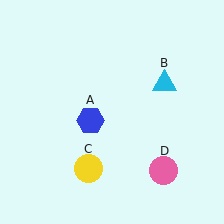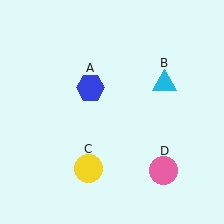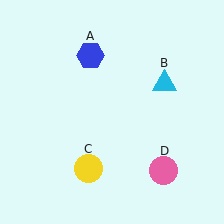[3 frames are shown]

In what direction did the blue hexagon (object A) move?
The blue hexagon (object A) moved up.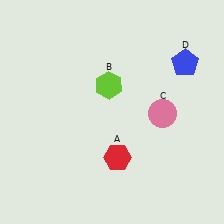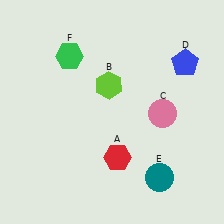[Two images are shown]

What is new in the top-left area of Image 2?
A green hexagon (F) was added in the top-left area of Image 2.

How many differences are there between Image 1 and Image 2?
There are 2 differences between the two images.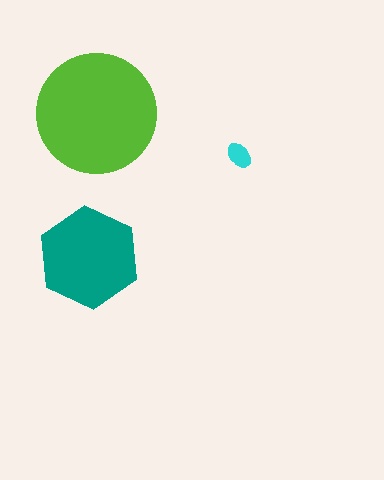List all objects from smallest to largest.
The cyan ellipse, the teal hexagon, the lime circle.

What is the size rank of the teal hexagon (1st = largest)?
2nd.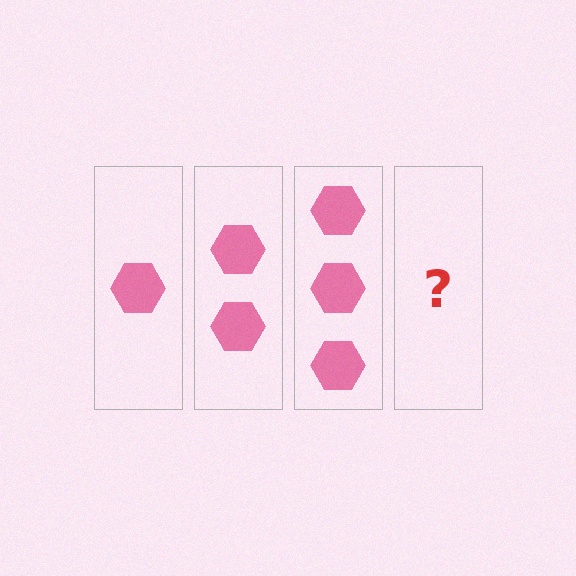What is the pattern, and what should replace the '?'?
The pattern is that each step adds one more hexagon. The '?' should be 4 hexagons.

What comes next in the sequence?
The next element should be 4 hexagons.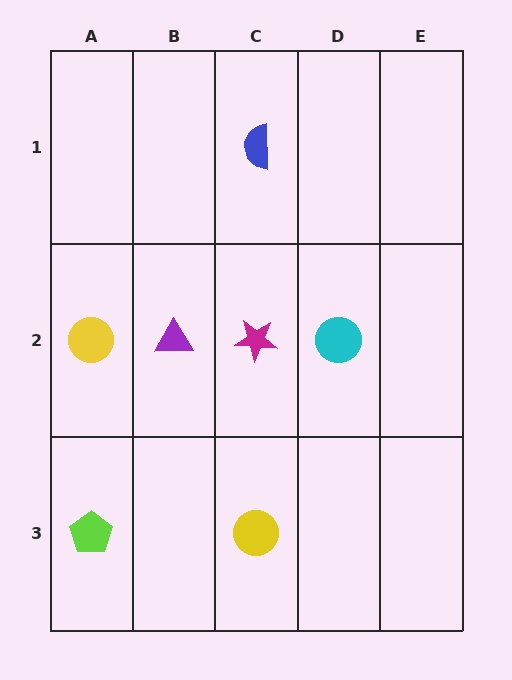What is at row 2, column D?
A cyan circle.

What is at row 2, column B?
A purple triangle.